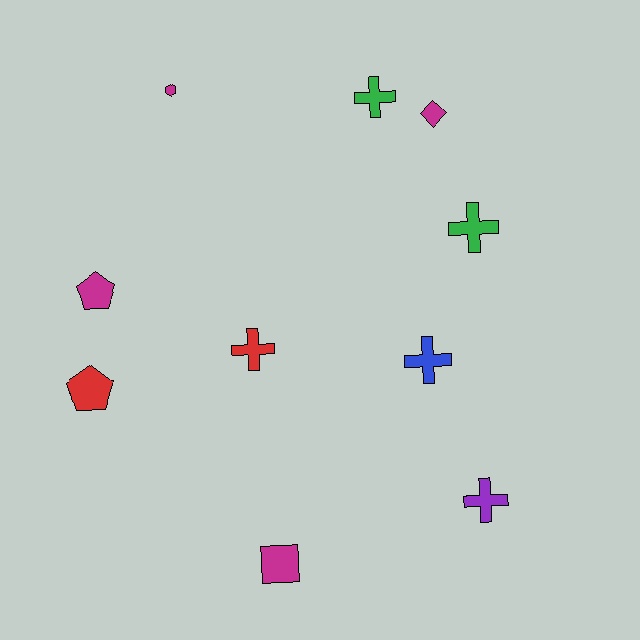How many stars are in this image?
There are no stars.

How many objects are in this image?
There are 10 objects.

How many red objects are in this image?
There are 2 red objects.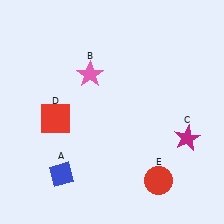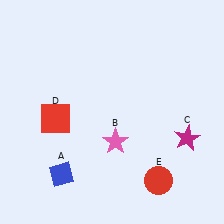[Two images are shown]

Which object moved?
The pink star (B) moved down.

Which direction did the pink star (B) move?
The pink star (B) moved down.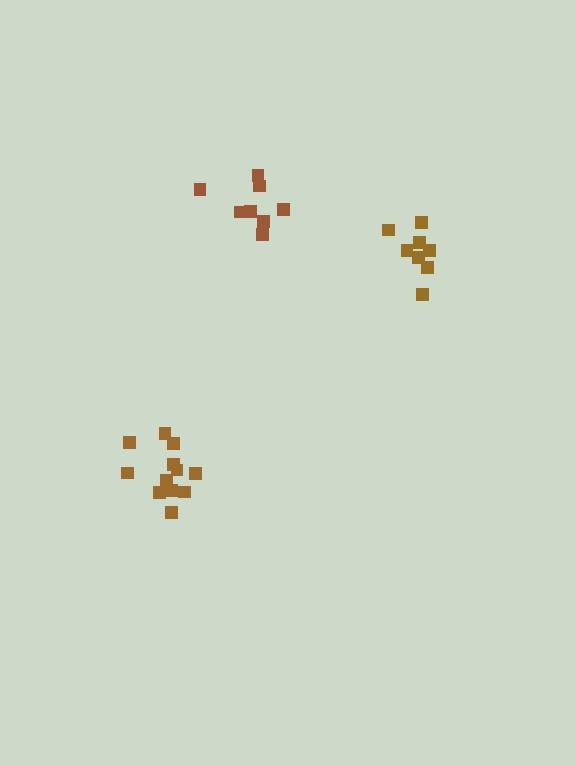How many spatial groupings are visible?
There are 3 spatial groupings.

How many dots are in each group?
Group 1: 12 dots, Group 2: 8 dots, Group 3: 8 dots (28 total).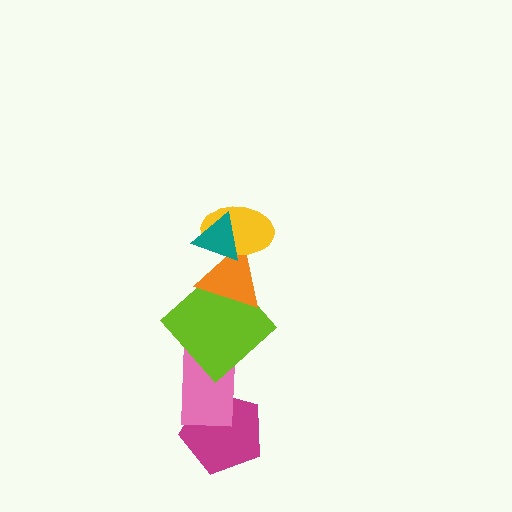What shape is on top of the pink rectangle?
The lime diamond is on top of the pink rectangle.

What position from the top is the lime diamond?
The lime diamond is 4th from the top.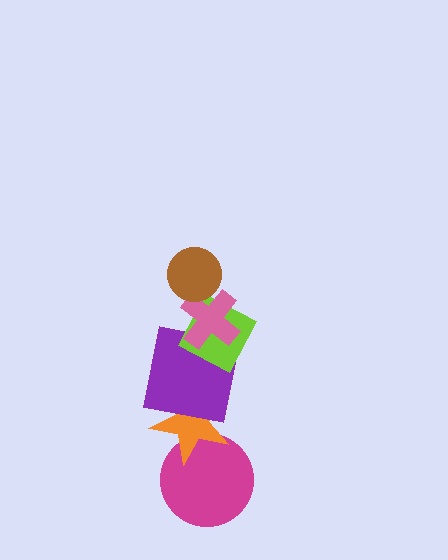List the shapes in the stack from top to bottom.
From top to bottom: the brown circle, the pink cross, the lime diamond, the purple square, the orange star, the magenta circle.